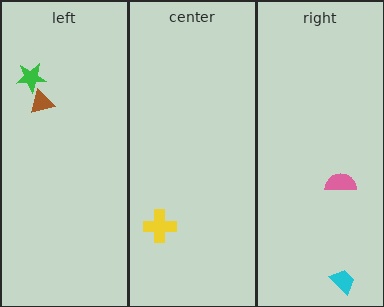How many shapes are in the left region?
2.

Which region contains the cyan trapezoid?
The right region.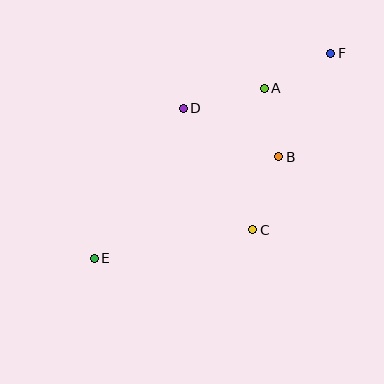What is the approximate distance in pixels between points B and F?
The distance between B and F is approximately 116 pixels.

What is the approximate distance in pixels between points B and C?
The distance between B and C is approximately 77 pixels.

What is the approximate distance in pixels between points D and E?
The distance between D and E is approximately 175 pixels.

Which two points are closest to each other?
Points A and B are closest to each other.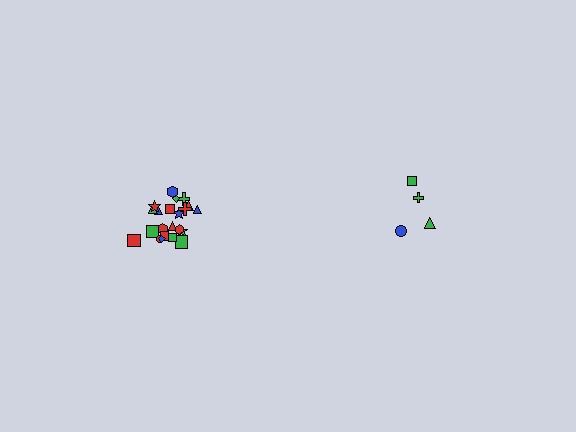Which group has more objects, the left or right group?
The left group.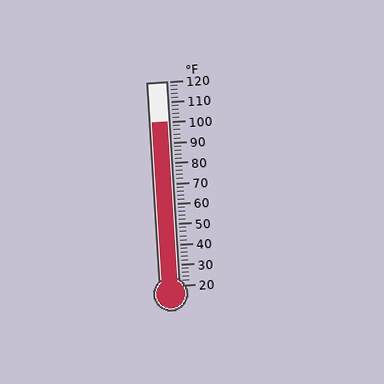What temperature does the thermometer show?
The thermometer shows approximately 100°F.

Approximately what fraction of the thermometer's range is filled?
The thermometer is filled to approximately 80% of its range.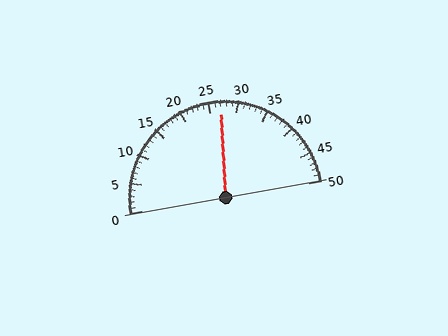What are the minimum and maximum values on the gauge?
The gauge ranges from 0 to 50.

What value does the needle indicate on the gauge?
The needle indicates approximately 27.